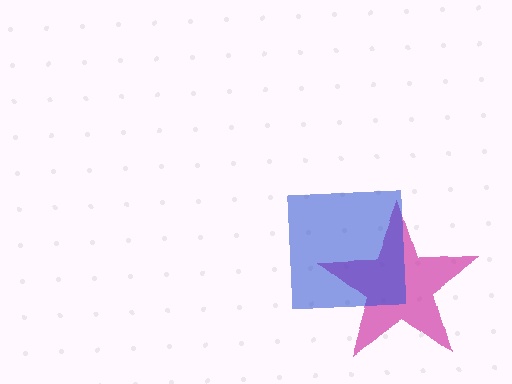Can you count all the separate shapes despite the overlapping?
Yes, there are 2 separate shapes.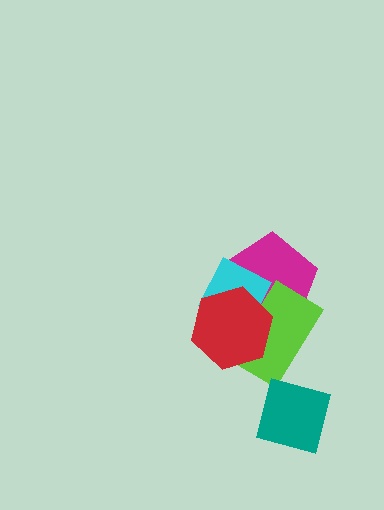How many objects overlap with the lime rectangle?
3 objects overlap with the lime rectangle.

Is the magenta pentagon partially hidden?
Yes, it is partially covered by another shape.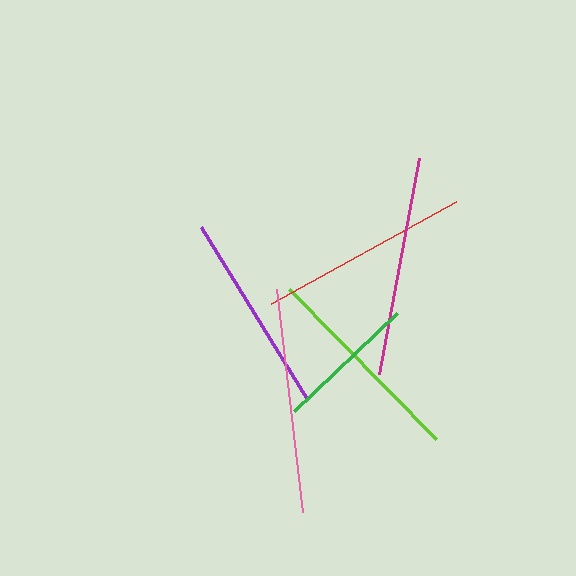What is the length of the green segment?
The green segment is approximately 143 pixels long.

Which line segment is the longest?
The pink line is the longest at approximately 225 pixels.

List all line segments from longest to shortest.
From longest to shortest: pink, magenta, red, lime, purple, green.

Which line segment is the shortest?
The green line is the shortest at approximately 143 pixels.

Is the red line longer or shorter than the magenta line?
The magenta line is longer than the red line.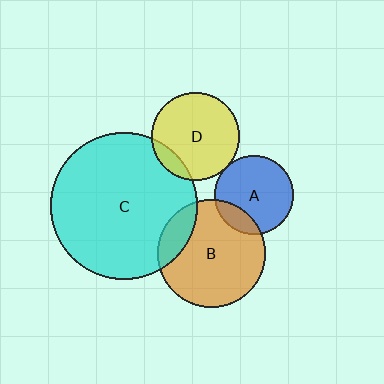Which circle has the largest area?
Circle C (cyan).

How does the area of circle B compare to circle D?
Approximately 1.5 times.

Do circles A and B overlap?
Yes.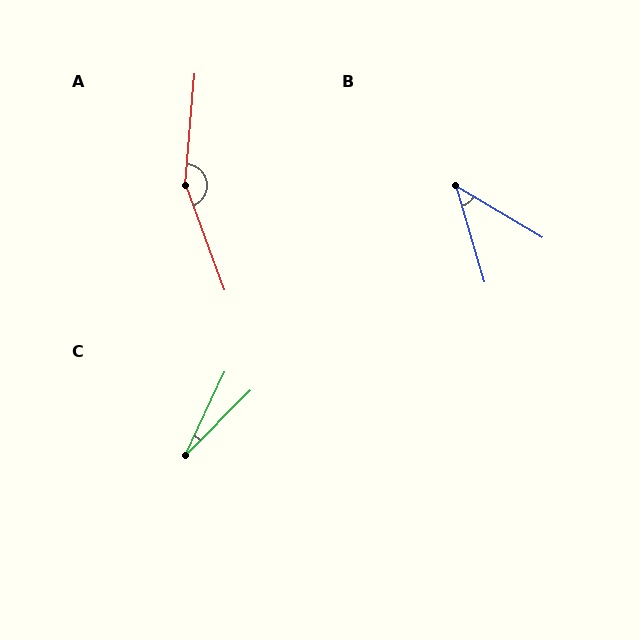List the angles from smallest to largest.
C (20°), B (43°), A (155°).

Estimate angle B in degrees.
Approximately 43 degrees.